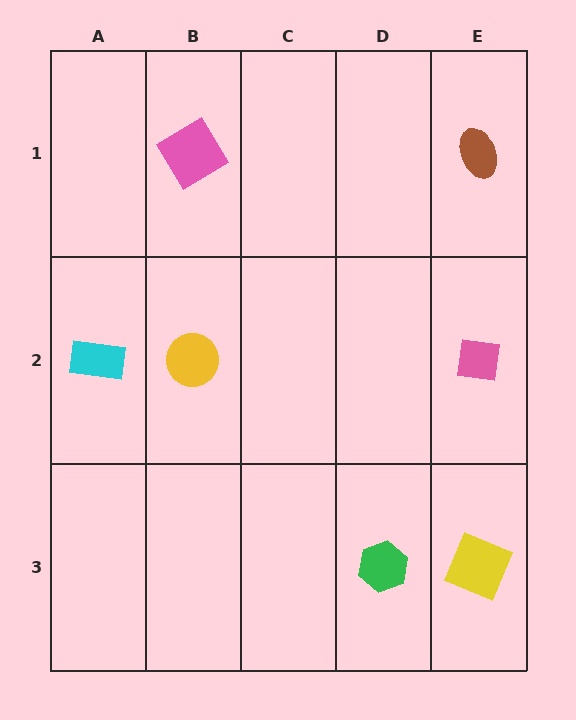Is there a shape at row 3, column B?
No, that cell is empty.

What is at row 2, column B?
A yellow circle.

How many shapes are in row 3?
2 shapes.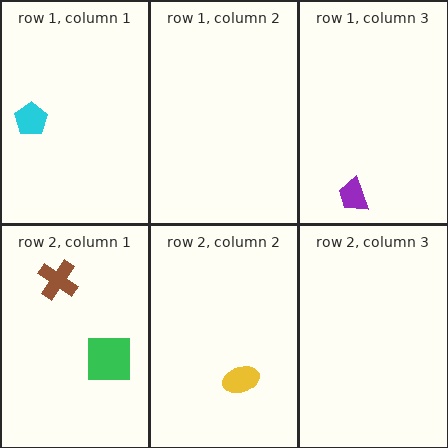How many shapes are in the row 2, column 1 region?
2.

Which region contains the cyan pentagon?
The row 1, column 1 region.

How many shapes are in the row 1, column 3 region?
1.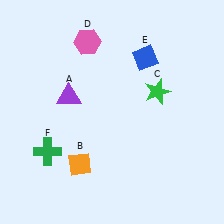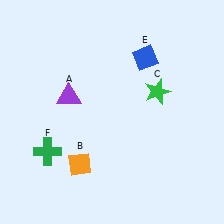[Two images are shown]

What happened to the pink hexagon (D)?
The pink hexagon (D) was removed in Image 2. It was in the top-left area of Image 1.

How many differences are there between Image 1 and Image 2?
There is 1 difference between the two images.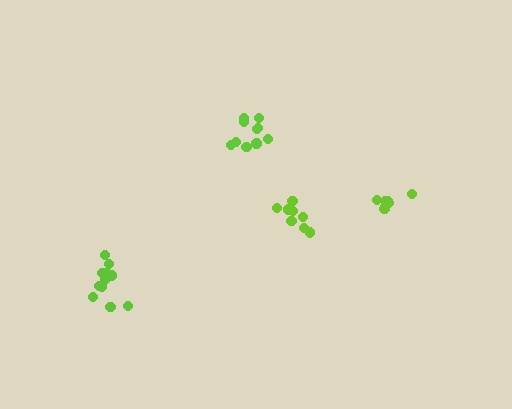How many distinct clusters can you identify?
There are 4 distinct clusters.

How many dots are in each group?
Group 1: 10 dots, Group 2: 11 dots, Group 3: 8 dots, Group 4: 8 dots (37 total).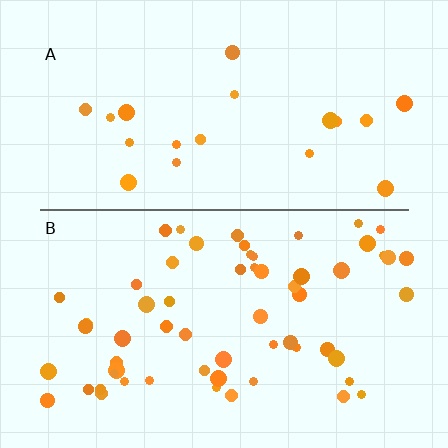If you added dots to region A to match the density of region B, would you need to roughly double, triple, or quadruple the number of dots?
Approximately triple.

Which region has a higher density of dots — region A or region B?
B (the bottom).